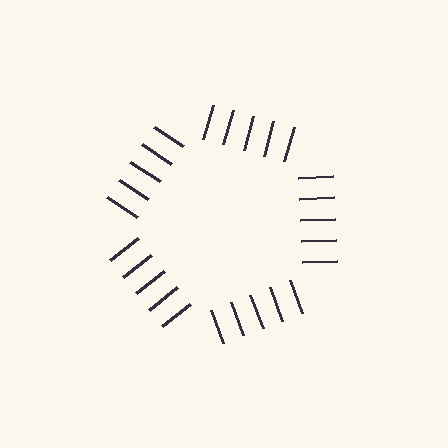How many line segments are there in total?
25 — 5 along each of the 5 edges.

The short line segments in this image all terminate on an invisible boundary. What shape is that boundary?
An illusory pentagon — the line segments terminate on its edges but no continuous stroke is drawn.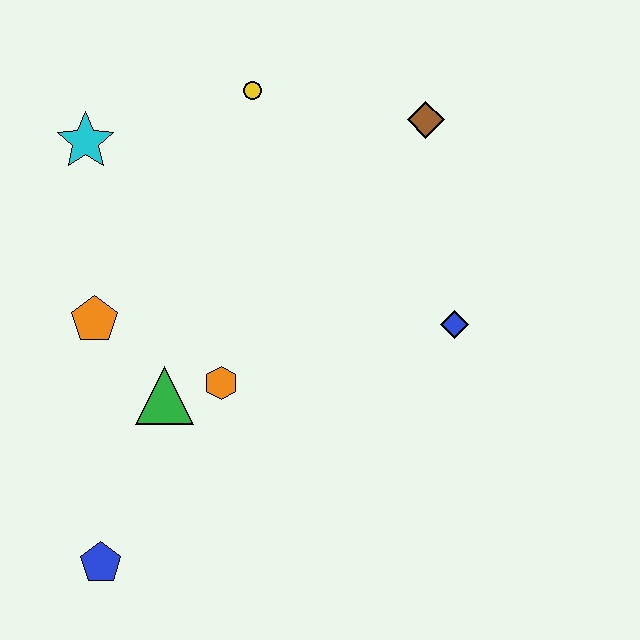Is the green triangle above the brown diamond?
No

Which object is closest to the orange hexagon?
The green triangle is closest to the orange hexagon.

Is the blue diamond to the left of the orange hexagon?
No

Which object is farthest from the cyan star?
The blue pentagon is farthest from the cyan star.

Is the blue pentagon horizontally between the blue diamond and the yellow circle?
No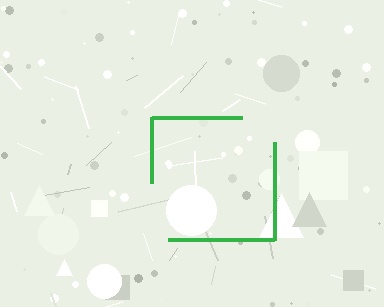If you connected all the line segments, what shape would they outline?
They would outline a square.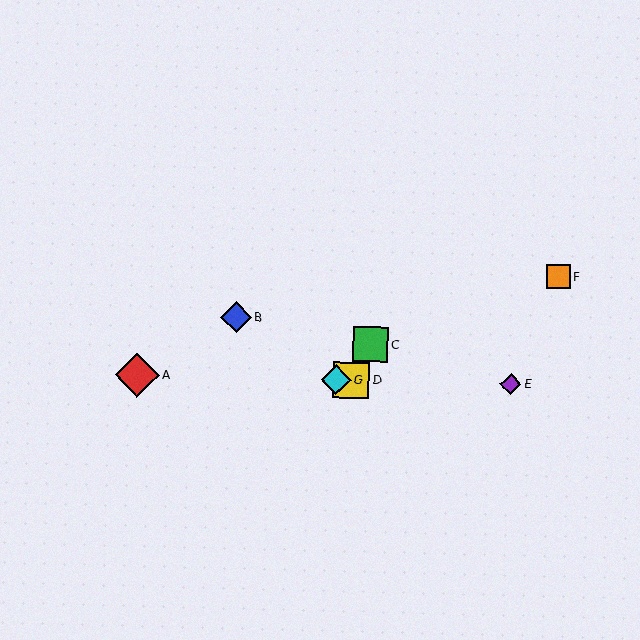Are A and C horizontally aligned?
No, A is at y≈375 and C is at y≈344.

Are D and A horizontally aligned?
Yes, both are at y≈380.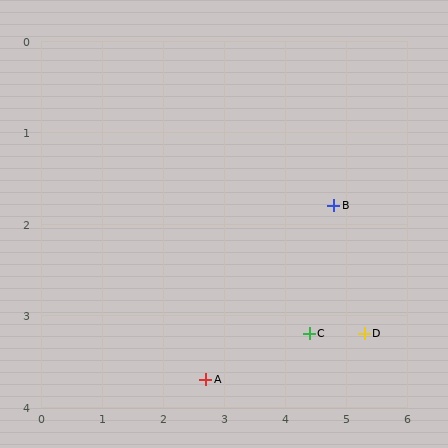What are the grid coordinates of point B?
Point B is at approximately (4.8, 1.8).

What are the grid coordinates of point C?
Point C is at approximately (4.4, 3.2).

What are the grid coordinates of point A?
Point A is at approximately (2.7, 3.7).